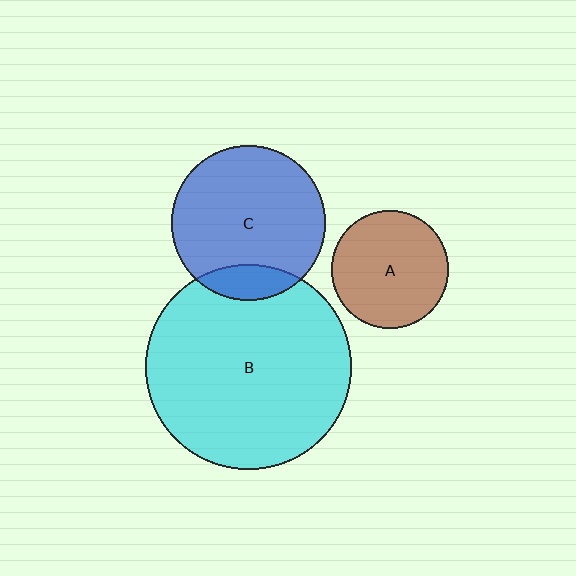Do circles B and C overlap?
Yes.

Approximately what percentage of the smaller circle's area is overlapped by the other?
Approximately 15%.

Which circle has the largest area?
Circle B (cyan).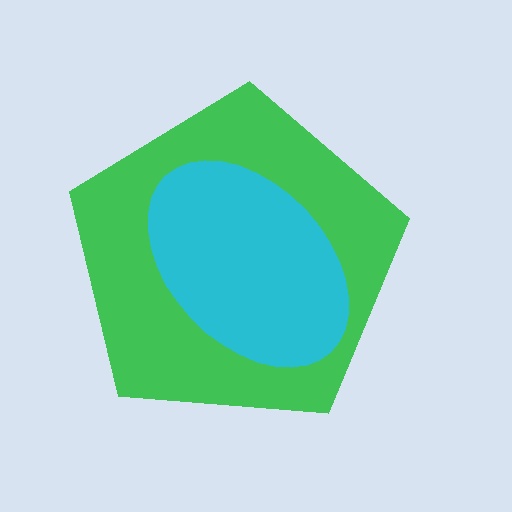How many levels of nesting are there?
2.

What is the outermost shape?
The green pentagon.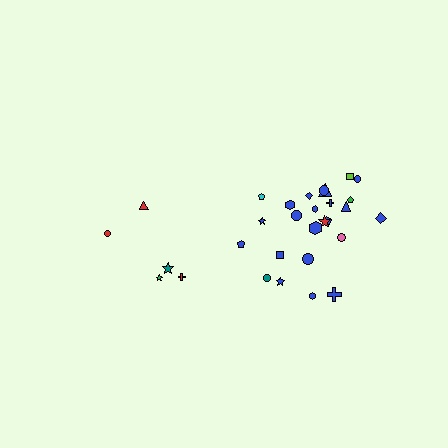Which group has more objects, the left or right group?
The right group.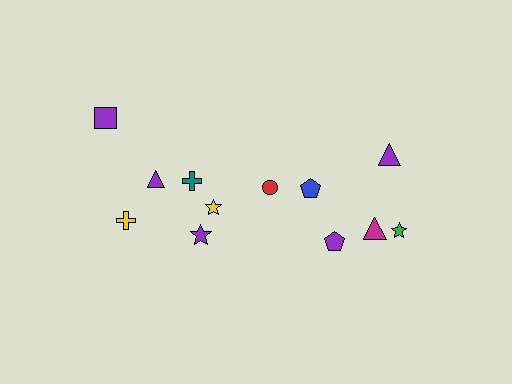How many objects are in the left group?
There are 7 objects.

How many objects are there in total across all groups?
There are 12 objects.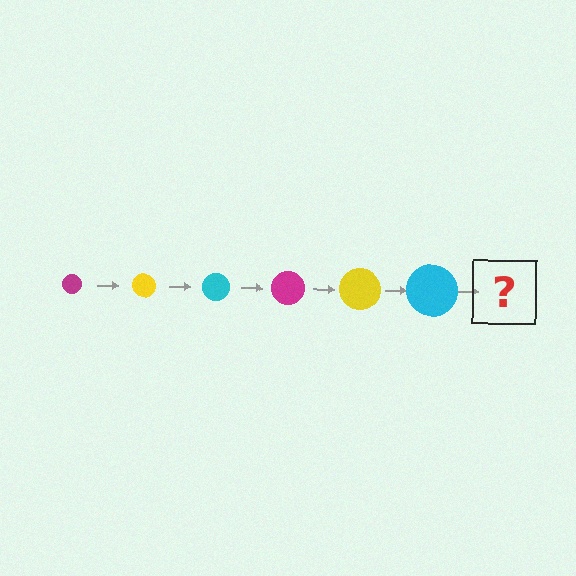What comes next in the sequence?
The next element should be a magenta circle, larger than the previous one.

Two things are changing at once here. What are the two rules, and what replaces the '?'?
The two rules are that the circle grows larger each step and the color cycles through magenta, yellow, and cyan. The '?' should be a magenta circle, larger than the previous one.